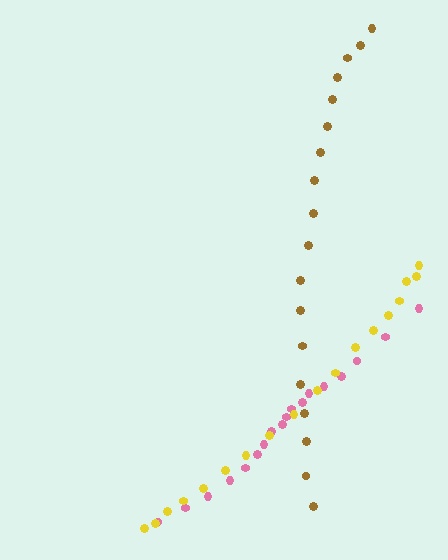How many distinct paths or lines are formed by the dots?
There are 3 distinct paths.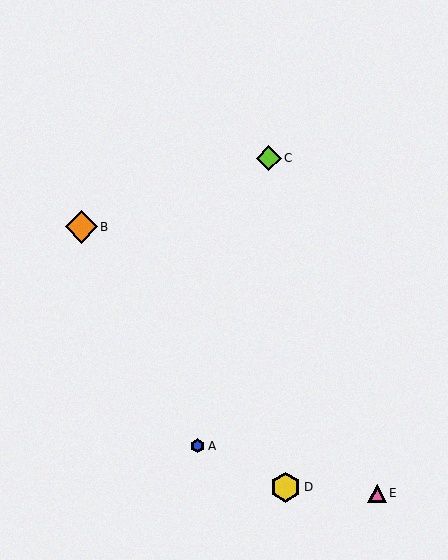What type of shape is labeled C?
Shape C is a lime diamond.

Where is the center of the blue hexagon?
The center of the blue hexagon is at (198, 446).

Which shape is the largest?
The orange diamond (labeled B) is the largest.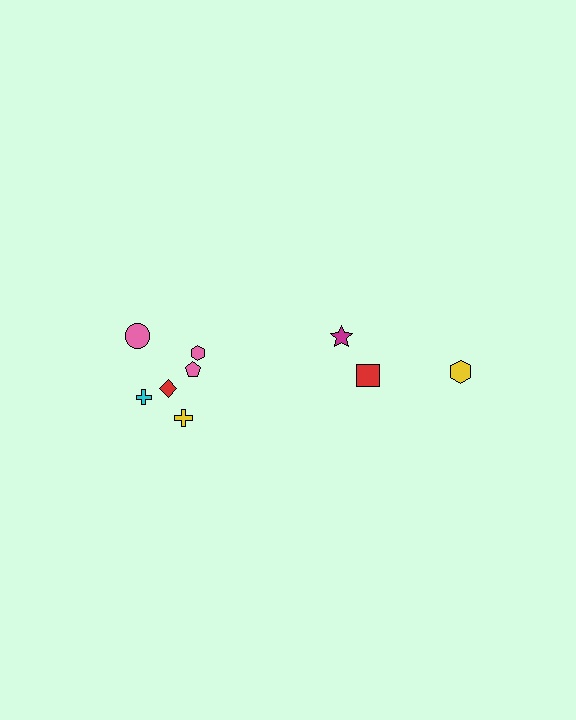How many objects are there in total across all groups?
There are 9 objects.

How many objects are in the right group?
There are 3 objects.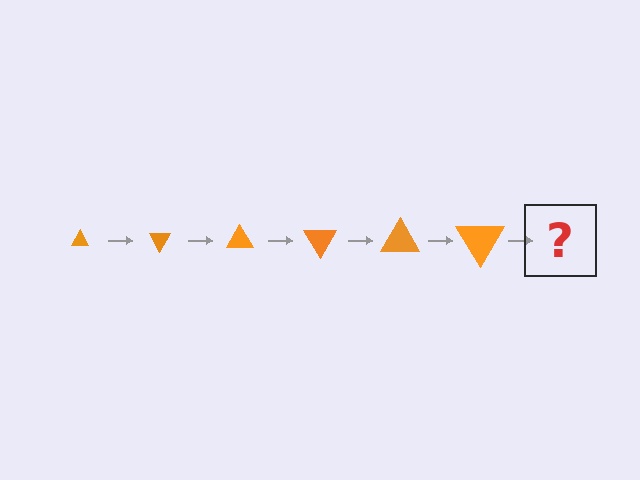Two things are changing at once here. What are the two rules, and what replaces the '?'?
The two rules are that the triangle grows larger each step and it rotates 60 degrees each step. The '?' should be a triangle, larger than the previous one and rotated 360 degrees from the start.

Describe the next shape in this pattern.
It should be a triangle, larger than the previous one and rotated 360 degrees from the start.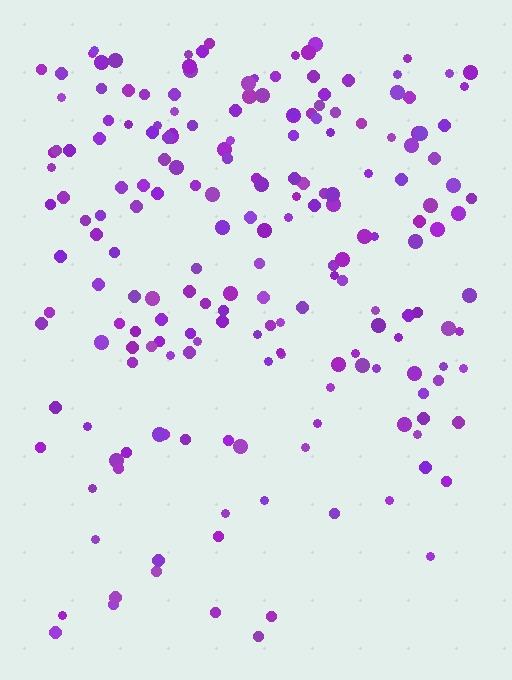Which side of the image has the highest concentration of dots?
The top.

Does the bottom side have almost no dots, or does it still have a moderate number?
Still a moderate number, just noticeably fewer than the top.